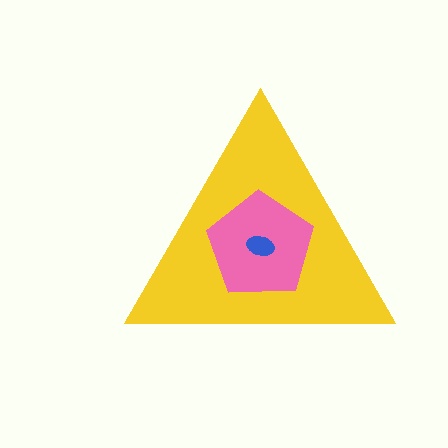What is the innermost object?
The blue ellipse.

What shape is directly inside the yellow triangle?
The pink pentagon.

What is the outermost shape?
The yellow triangle.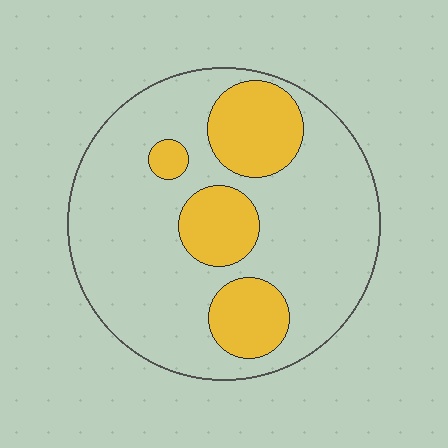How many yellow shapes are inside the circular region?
4.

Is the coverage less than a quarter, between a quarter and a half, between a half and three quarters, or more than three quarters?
Less than a quarter.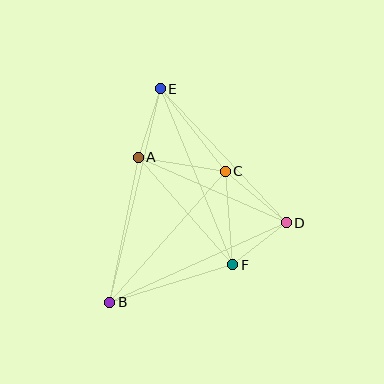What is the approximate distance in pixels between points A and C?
The distance between A and C is approximately 88 pixels.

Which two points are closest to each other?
Points D and F are closest to each other.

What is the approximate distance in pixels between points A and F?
The distance between A and F is approximately 143 pixels.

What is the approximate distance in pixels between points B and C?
The distance between B and C is approximately 175 pixels.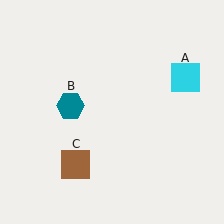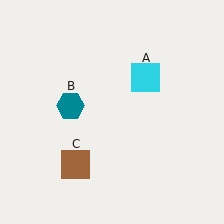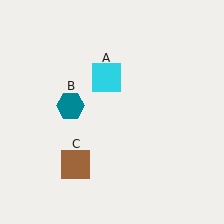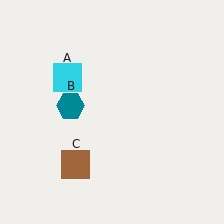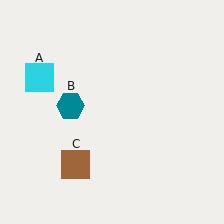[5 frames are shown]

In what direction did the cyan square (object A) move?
The cyan square (object A) moved left.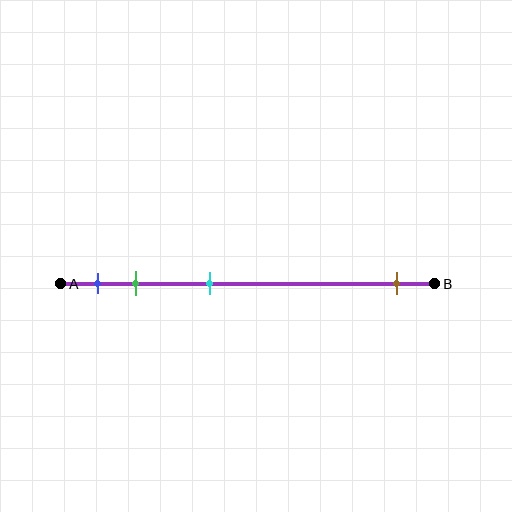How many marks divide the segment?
There are 4 marks dividing the segment.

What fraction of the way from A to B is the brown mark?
The brown mark is approximately 90% (0.9) of the way from A to B.